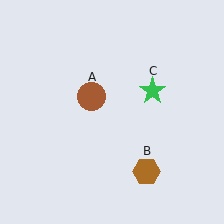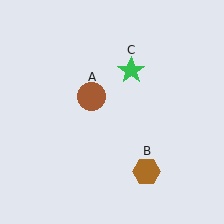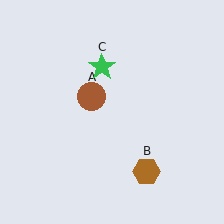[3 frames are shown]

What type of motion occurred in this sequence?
The green star (object C) rotated counterclockwise around the center of the scene.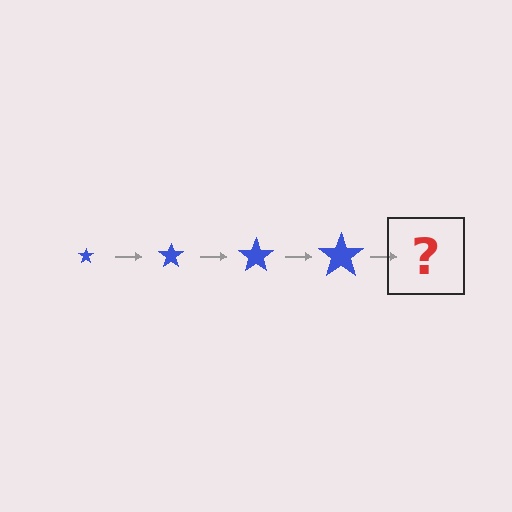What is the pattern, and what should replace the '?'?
The pattern is that the star gets progressively larger each step. The '?' should be a blue star, larger than the previous one.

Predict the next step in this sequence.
The next step is a blue star, larger than the previous one.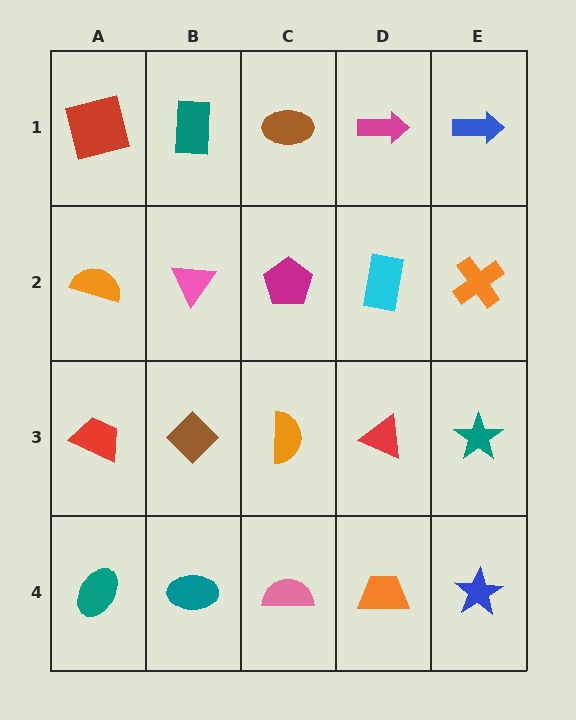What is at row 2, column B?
A pink triangle.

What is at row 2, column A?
An orange semicircle.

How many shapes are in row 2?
5 shapes.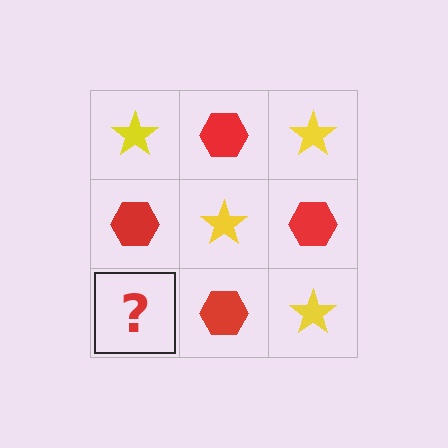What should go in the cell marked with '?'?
The missing cell should contain a yellow star.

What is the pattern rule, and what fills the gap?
The rule is that it alternates yellow star and red hexagon in a checkerboard pattern. The gap should be filled with a yellow star.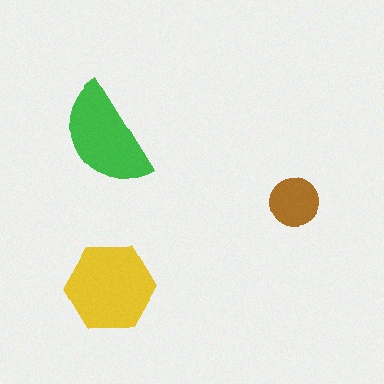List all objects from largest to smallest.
The yellow hexagon, the green semicircle, the brown circle.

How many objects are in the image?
There are 3 objects in the image.